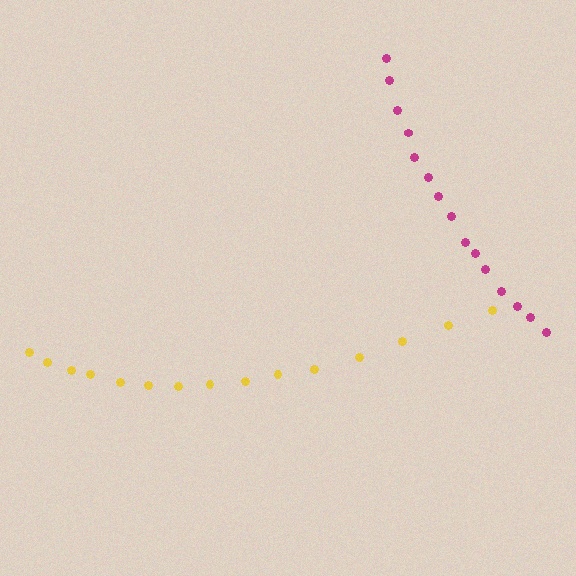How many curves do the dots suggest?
There are 2 distinct paths.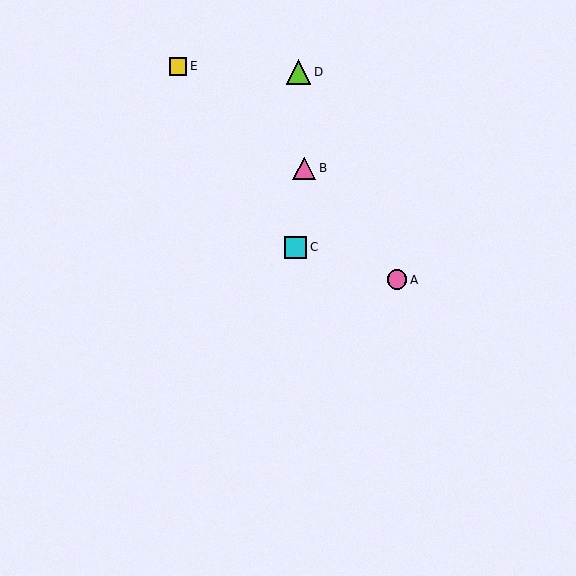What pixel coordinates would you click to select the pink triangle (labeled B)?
Click at (304, 168) to select the pink triangle B.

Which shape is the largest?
The lime triangle (labeled D) is the largest.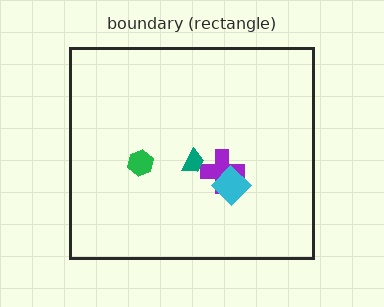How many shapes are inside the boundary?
4 inside, 0 outside.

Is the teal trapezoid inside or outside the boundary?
Inside.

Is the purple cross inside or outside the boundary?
Inside.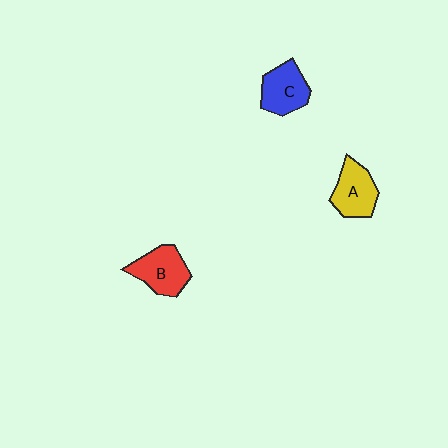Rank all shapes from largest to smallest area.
From largest to smallest: B (red), A (yellow), C (blue).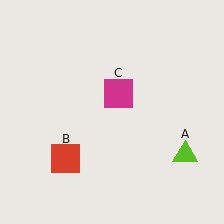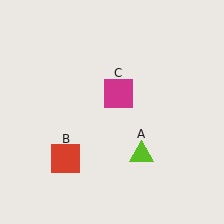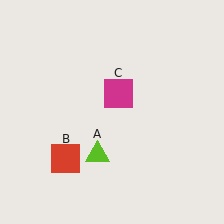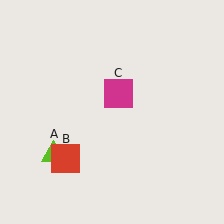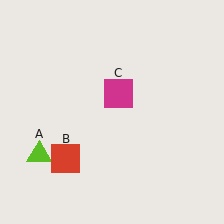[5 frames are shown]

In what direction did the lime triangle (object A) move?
The lime triangle (object A) moved left.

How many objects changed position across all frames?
1 object changed position: lime triangle (object A).